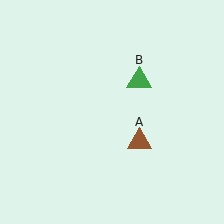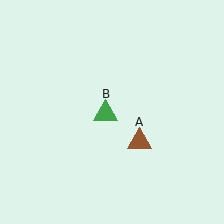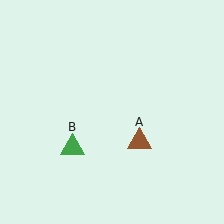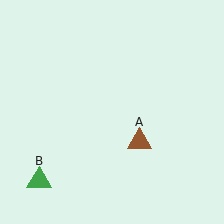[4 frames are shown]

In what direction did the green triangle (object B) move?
The green triangle (object B) moved down and to the left.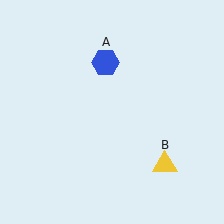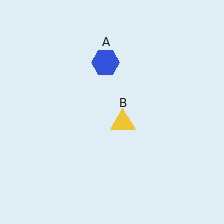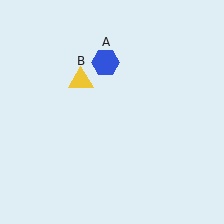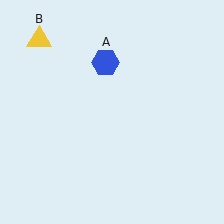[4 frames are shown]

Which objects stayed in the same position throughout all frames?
Blue hexagon (object A) remained stationary.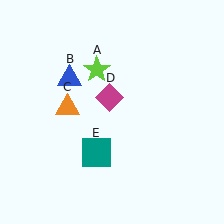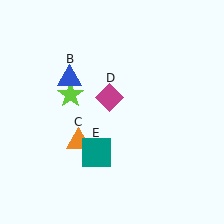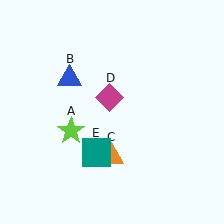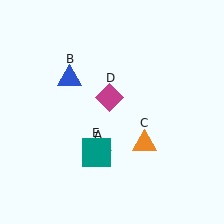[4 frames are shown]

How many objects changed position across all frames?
2 objects changed position: lime star (object A), orange triangle (object C).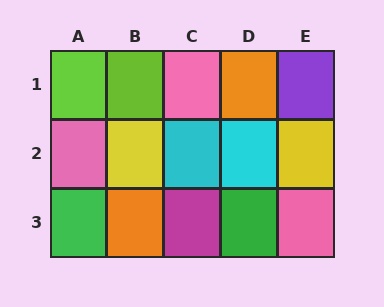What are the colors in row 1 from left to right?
Lime, lime, pink, orange, purple.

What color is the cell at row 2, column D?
Cyan.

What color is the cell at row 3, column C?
Magenta.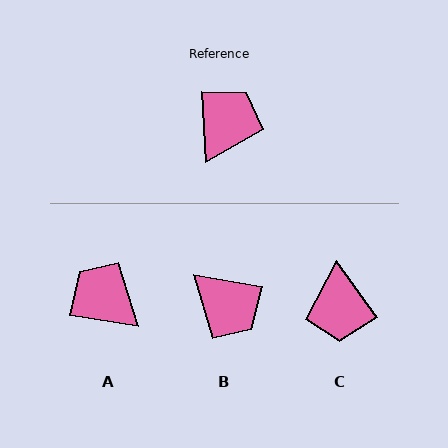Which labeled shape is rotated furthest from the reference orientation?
C, about 148 degrees away.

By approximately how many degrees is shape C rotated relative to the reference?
Approximately 148 degrees clockwise.